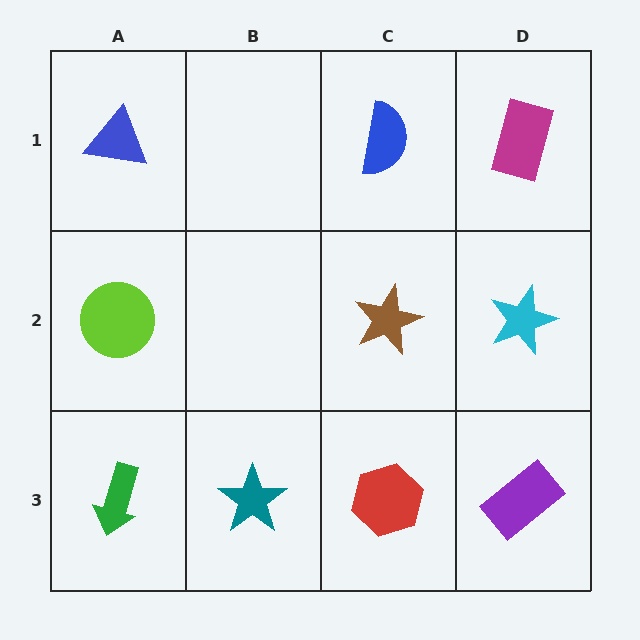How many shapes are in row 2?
3 shapes.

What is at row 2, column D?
A cyan star.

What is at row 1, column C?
A blue semicircle.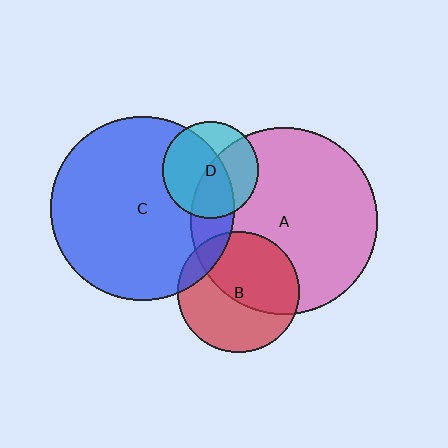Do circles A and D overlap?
Yes.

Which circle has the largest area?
Circle A (pink).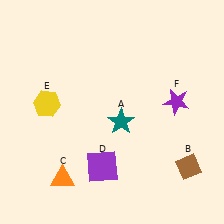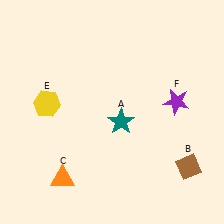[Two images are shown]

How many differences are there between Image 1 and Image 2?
There is 1 difference between the two images.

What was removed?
The purple square (D) was removed in Image 2.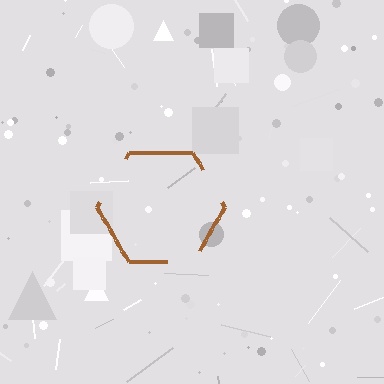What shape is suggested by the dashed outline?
The dashed outline suggests a hexagon.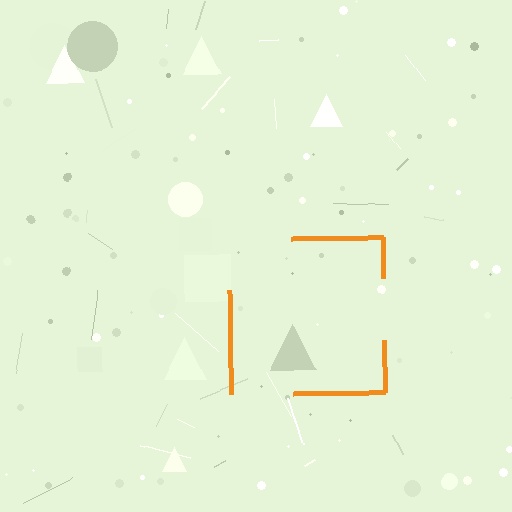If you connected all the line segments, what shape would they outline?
They would outline a square.